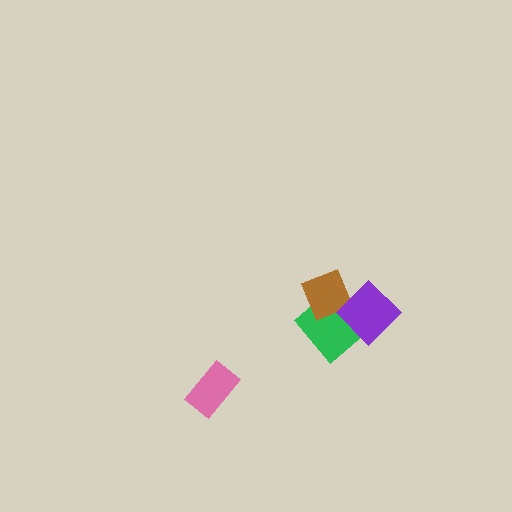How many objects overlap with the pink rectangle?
0 objects overlap with the pink rectangle.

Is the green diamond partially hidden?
Yes, it is partially covered by another shape.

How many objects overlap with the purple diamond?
2 objects overlap with the purple diamond.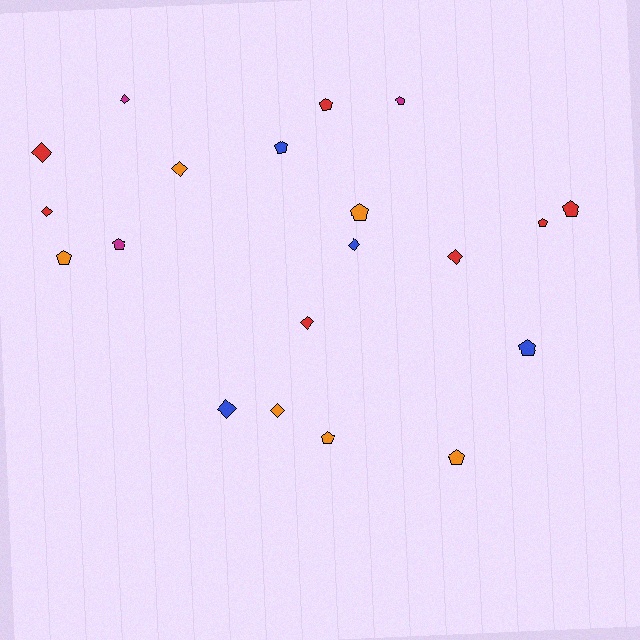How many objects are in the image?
There are 20 objects.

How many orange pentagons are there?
There are 4 orange pentagons.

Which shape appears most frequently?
Pentagon, with 11 objects.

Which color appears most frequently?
Red, with 7 objects.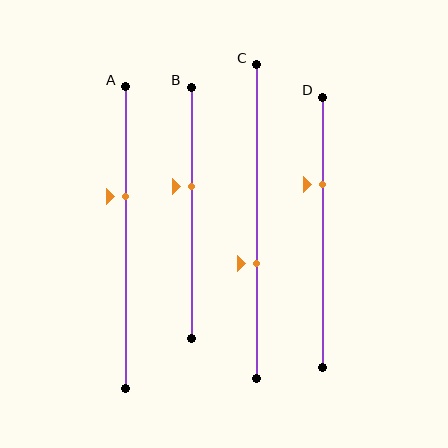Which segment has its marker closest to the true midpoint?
Segment B has its marker closest to the true midpoint.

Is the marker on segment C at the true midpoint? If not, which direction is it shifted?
No, the marker on segment C is shifted downward by about 14% of the segment length.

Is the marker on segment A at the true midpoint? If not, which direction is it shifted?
No, the marker on segment A is shifted upward by about 14% of the segment length.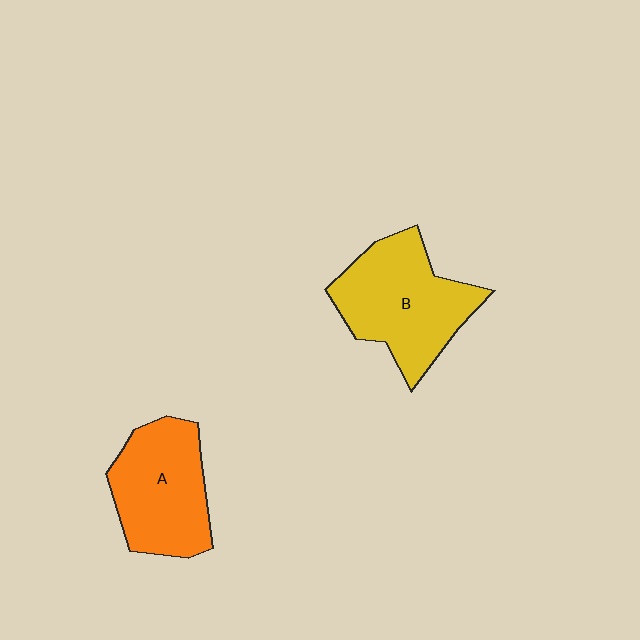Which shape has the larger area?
Shape B (yellow).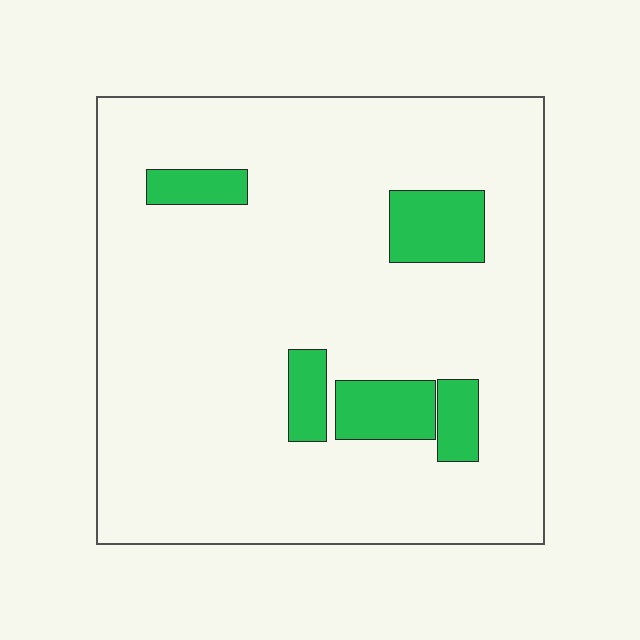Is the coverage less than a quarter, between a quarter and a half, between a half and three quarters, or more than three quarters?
Less than a quarter.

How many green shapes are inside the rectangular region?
5.